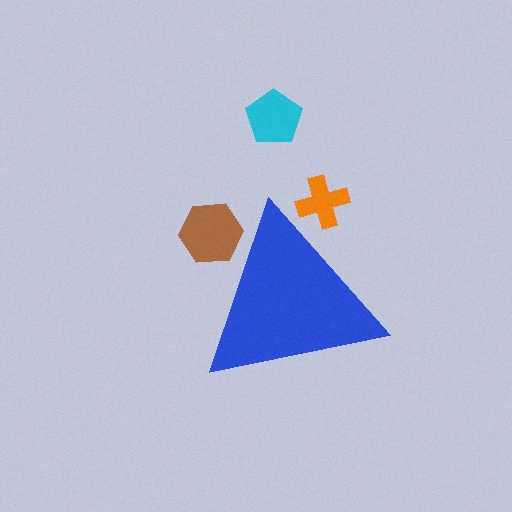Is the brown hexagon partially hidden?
Yes, the brown hexagon is partially hidden behind the blue triangle.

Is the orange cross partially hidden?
Yes, the orange cross is partially hidden behind the blue triangle.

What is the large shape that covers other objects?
A blue triangle.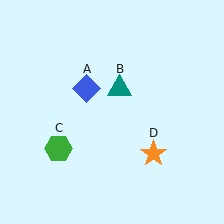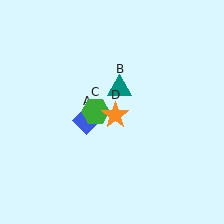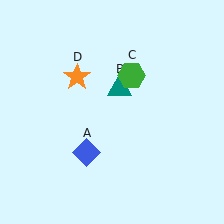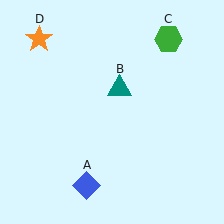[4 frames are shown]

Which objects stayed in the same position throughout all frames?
Teal triangle (object B) remained stationary.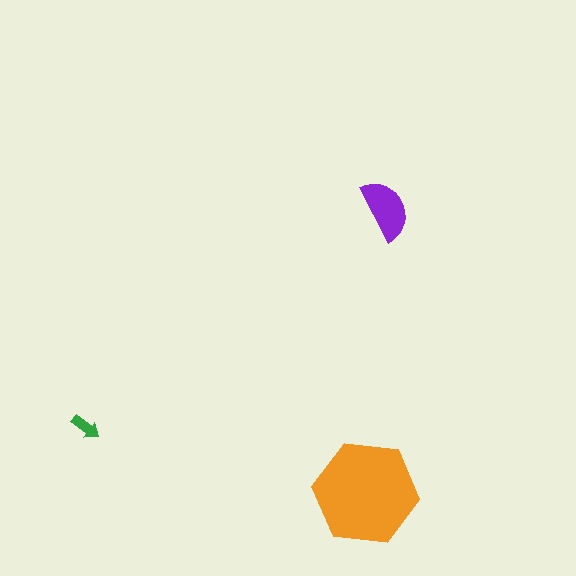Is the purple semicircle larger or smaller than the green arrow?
Larger.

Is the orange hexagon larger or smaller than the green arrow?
Larger.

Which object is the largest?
The orange hexagon.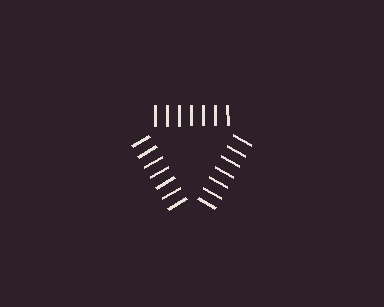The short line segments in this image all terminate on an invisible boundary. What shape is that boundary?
An illusory triangle — the line segments terminate on its edges but no continuous stroke is drawn.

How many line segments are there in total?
21 — 7 along each of the 3 edges.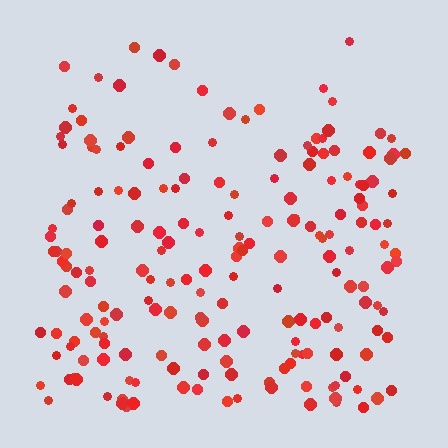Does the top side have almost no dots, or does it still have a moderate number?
Still a moderate number, just noticeably fewer than the bottom.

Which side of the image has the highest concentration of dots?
The bottom.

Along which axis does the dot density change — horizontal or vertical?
Vertical.